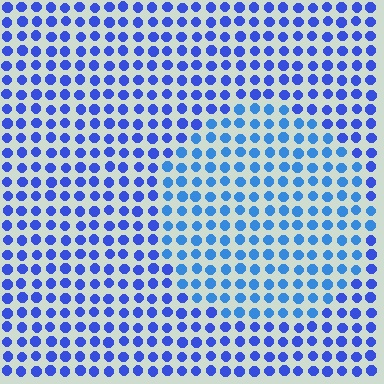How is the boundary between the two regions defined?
The boundary is defined purely by a slight shift in hue (about 22 degrees). Spacing, size, and orientation are identical on both sides.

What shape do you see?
I see a circle.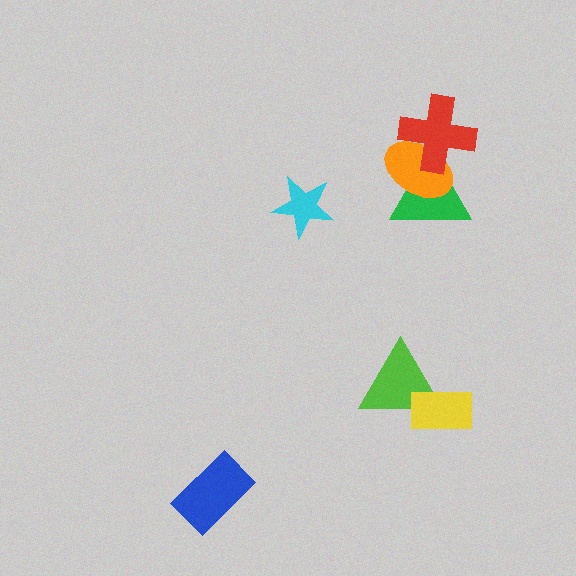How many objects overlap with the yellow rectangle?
1 object overlaps with the yellow rectangle.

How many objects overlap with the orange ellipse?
2 objects overlap with the orange ellipse.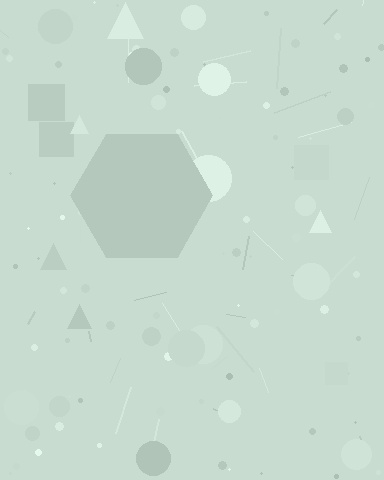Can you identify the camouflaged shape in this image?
The camouflaged shape is a hexagon.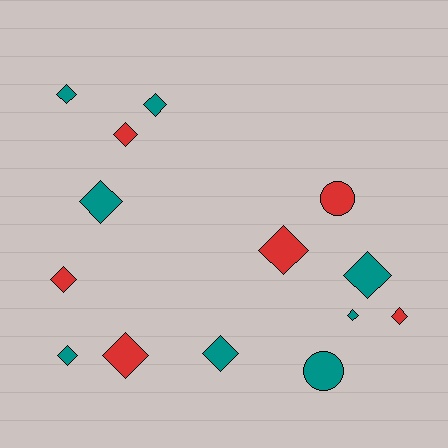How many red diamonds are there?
There are 5 red diamonds.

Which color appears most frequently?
Teal, with 8 objects.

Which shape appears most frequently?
Diamond, with 12 objects.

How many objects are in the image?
There are 14 objects.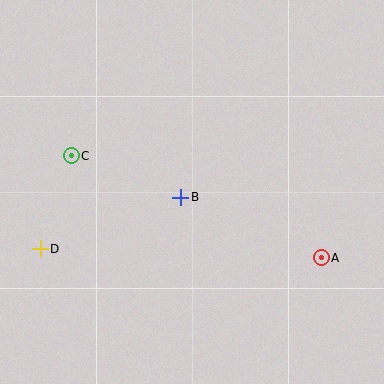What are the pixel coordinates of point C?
Point C is at (71, 156).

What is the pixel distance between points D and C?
The distance between D and C is 98 pixels.